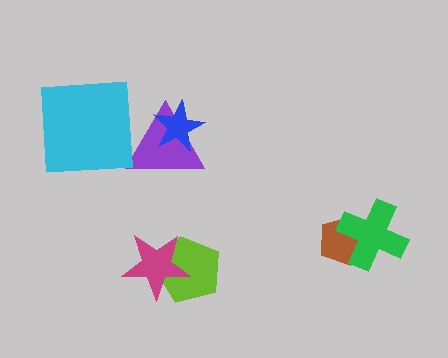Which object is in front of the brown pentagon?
The green cross is in front of the brown pentagon.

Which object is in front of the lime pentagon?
The magenta star is in front of the lime pentagon.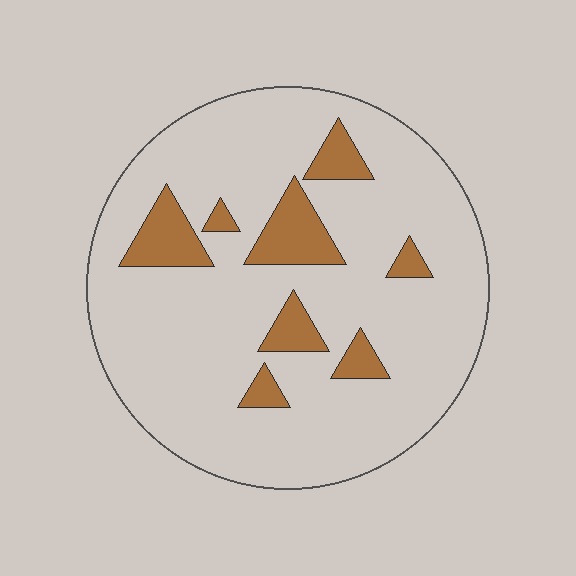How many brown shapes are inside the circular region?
8.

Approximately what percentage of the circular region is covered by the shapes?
Approximately 15%.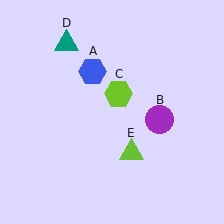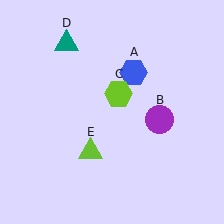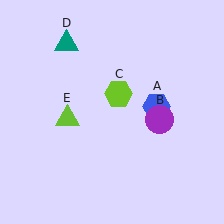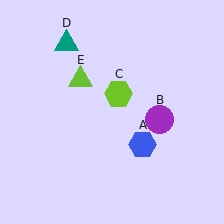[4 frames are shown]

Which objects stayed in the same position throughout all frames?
Purple circle (object B) and lime hexagon (object C) and teal triangle (object D) remained stationary.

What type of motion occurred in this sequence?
The blue hexagon (object A), lime triangle (object E) rotated clockwise around the center of the scene.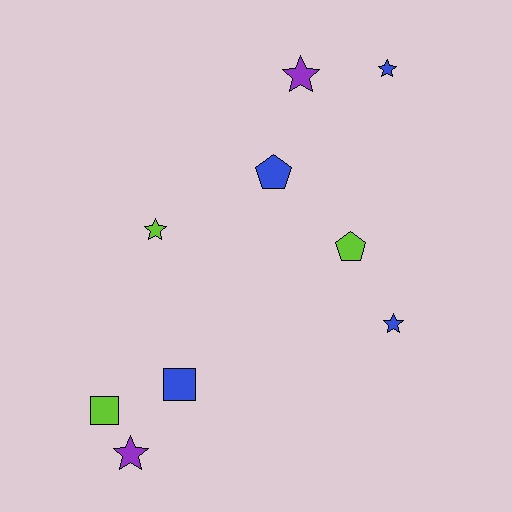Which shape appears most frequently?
Star, with 5 objects.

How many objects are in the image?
There are 9 objects.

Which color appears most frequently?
Blue, with 4 objects.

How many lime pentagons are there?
There is 1 lime pentagon.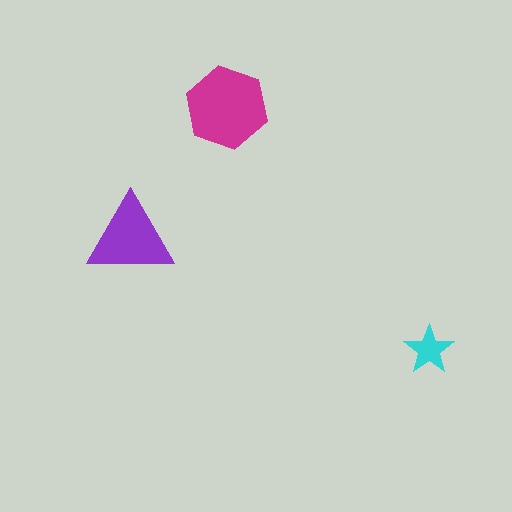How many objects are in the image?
There are 3 objects in the image.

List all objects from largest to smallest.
The magenta hexagon, the purple triangle, the cyan star.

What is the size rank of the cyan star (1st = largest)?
3rd.